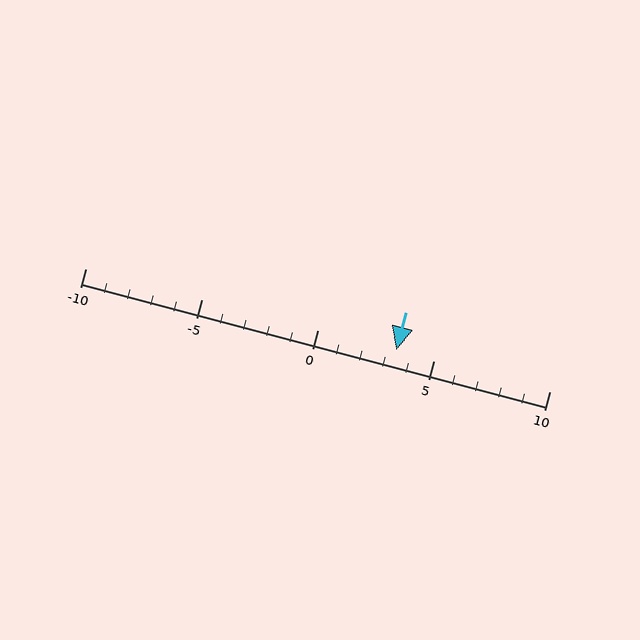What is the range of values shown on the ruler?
The ruler shows values from -10 to 10.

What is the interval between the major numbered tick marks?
The major tick marks are spaced 5 units apart.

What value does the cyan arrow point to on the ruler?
The cyan arrow points to approximately 3.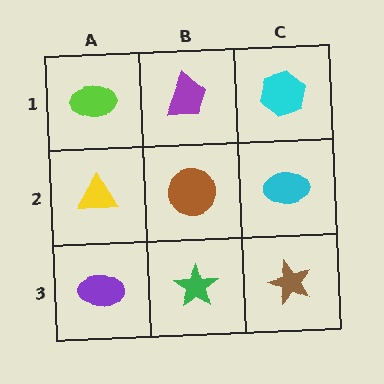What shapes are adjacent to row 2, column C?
A cyan hexagon (row 1, column C), a brown star (row 3, column C), a brown circle (row 2, column B).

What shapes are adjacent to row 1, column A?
A yellow triangle (row 2, column A), a purple trapezoid (row 1, column B).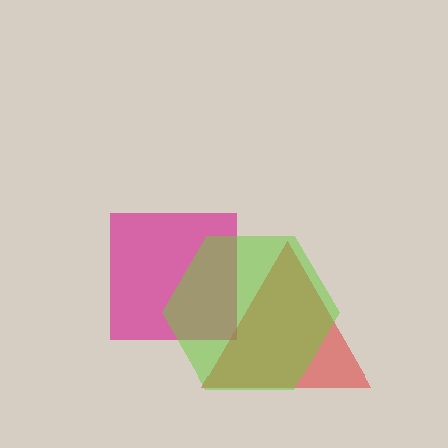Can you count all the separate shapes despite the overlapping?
Yes, there are 3 separate shapes.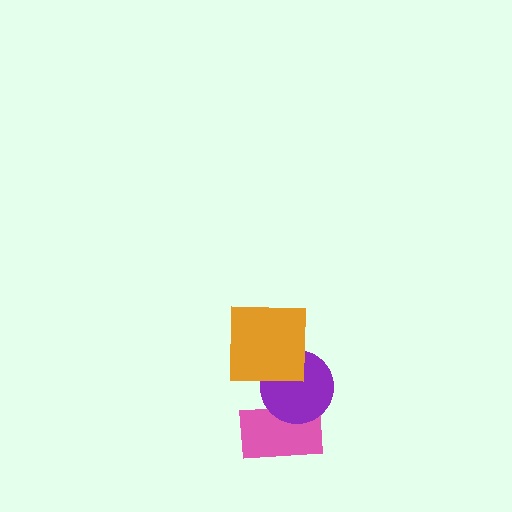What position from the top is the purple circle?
The purple circle is 2nd from the top.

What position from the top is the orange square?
The orange square is 1st from the top.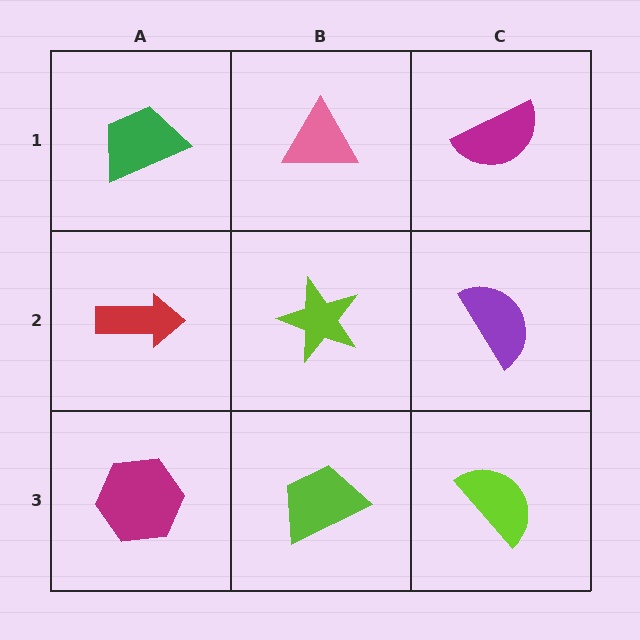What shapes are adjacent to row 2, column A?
A green trapezoid (row 1, column A), a magenta hexagon (row 3, column A), a lime star (row 2, column B).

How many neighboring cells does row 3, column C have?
2.